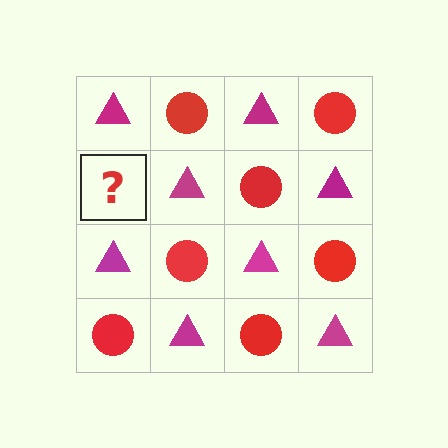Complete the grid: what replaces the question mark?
The question mark should be replaced with a red circle.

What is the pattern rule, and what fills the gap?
The rule is that it alternates magenta triangle and red circle in a checkerboard pattern. The gap should be filled with a red circle.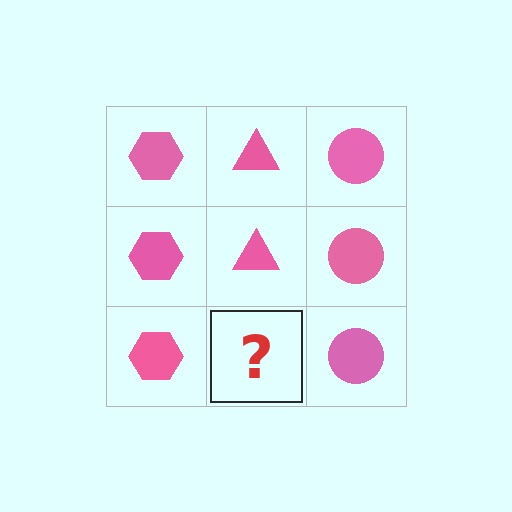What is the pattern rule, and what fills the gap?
The rule is that each column has a consistent shape. The gap should be filled with a pink triangle.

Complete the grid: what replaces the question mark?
The question mark should be replaced with a pink triangle.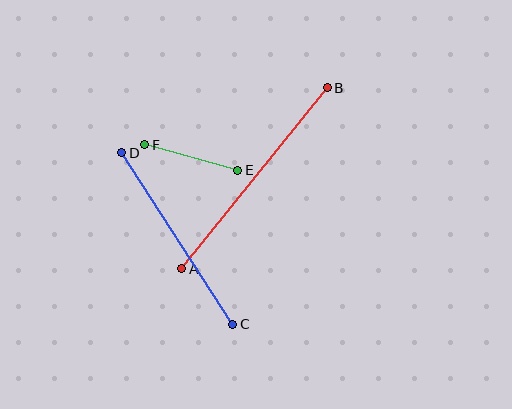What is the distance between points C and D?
The distance is approximately 204 pixels.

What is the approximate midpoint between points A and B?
The midpoint is at approximately (255, 178) pixels.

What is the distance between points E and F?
The distance is approximately 96 pixels.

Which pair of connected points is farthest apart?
Points A and B are farthest apart.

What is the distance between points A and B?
The distance is approximately 232 pixels.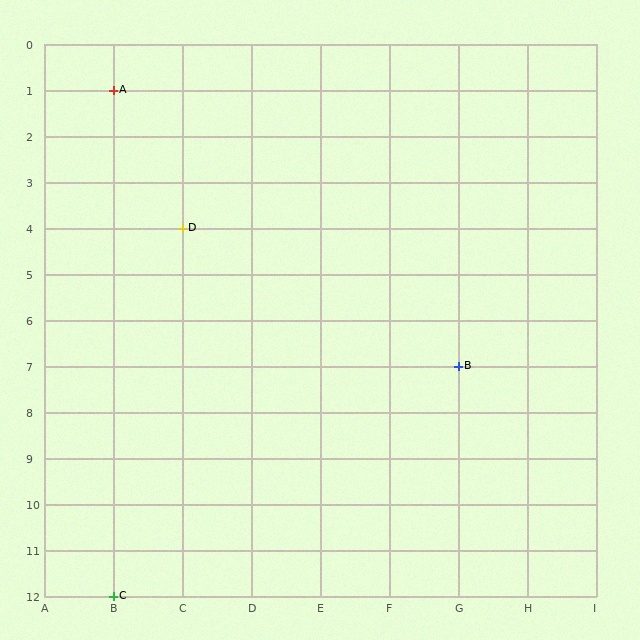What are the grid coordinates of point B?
Point B is at grid coordinates (G, 7).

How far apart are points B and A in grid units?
Points B and A are 5 columns and 6 rows apart (about 7.8 grid units diagonally).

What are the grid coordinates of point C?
Point C is at grid coordinates (B, 12).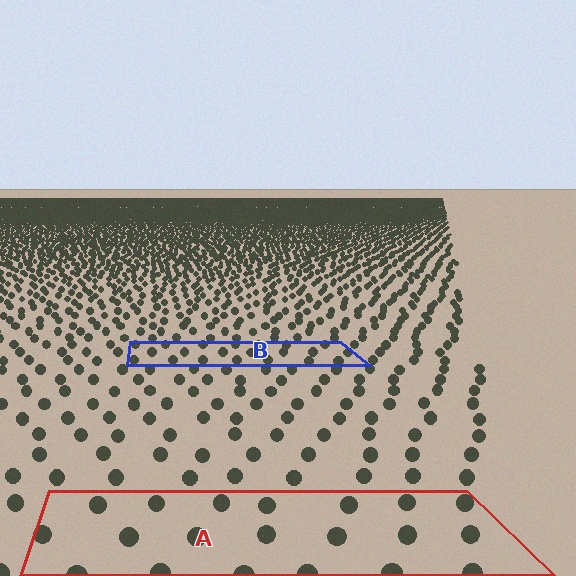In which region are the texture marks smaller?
The texture marks are smaller in region B, because it is farther away.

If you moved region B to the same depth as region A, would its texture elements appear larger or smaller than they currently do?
They would appear larger. At a closer depth, the same texture elements are projected at a bigger on-screen size.